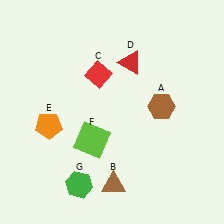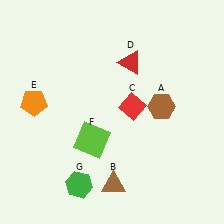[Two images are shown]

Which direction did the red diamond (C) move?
The red diamond (C) moved right.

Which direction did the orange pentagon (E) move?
The orange pentagon (E) moved up.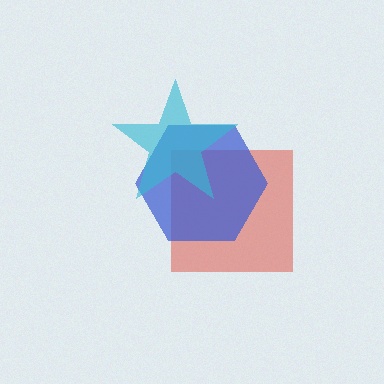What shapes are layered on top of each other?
The layered shapes are: a red square, a blue hexagon, a cyan star.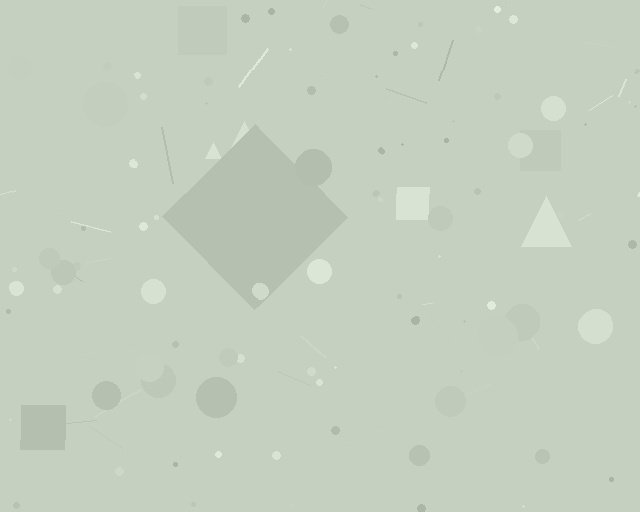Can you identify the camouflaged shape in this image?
The camouflaged shape is a diamond.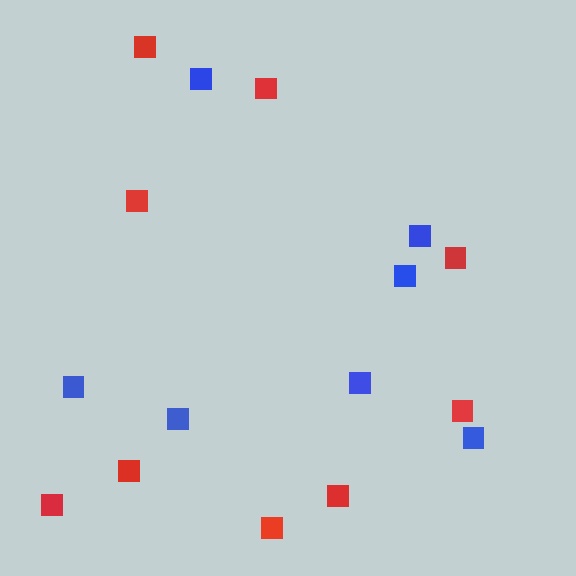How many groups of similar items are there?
There are 2 groups: one group of red squares (9) and one group of blue squares (7).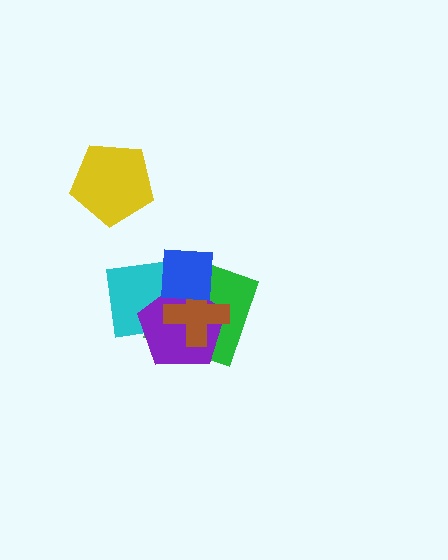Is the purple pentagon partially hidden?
Yes, it is partially covered by another shape.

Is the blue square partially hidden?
No, no other shape covers it.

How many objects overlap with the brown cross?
4 objects overlap with the brown cross.